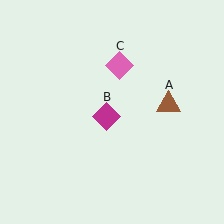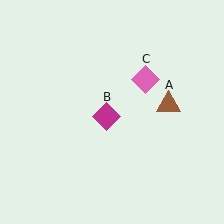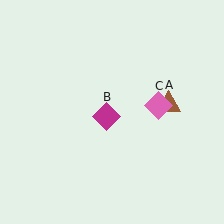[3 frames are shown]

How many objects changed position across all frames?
1 object changed position: pink diamond (object C).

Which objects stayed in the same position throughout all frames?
Brown triangle (object A) and magenta diamond (object B) remained stationary.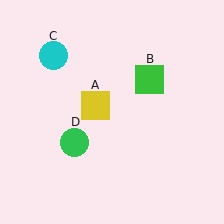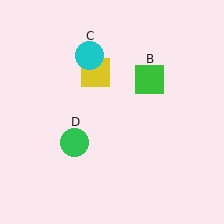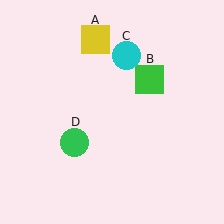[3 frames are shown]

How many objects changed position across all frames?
2 objects changed position: yellow square (object A), cyan circle (object C).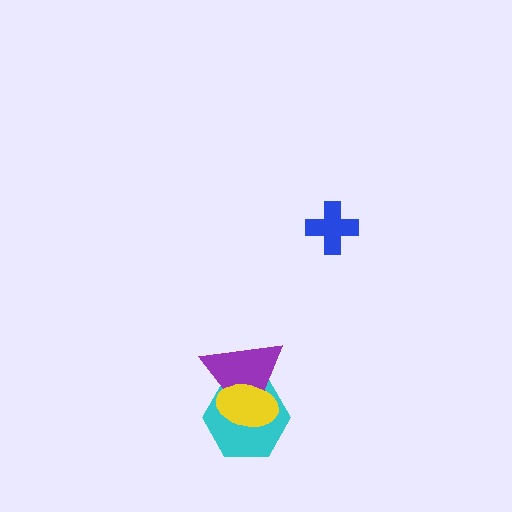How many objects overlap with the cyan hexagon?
2 objects overlap with the cyan hexagon.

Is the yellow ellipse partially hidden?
No, no other shape covers it.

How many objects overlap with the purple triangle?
2 objects overlap with the purple triangle.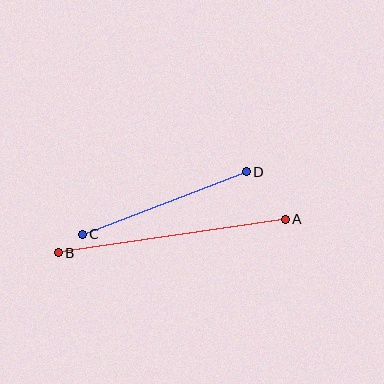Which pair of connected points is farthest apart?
Points A and B are farthest apart.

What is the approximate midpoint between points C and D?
The midpoint is at approximately (164, 203) pixels.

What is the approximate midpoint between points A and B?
The midpoint is at approximately (172, 236) pixels.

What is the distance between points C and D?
The distance is approximately 176 pixels.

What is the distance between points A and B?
The distance is approximately 229 pixels.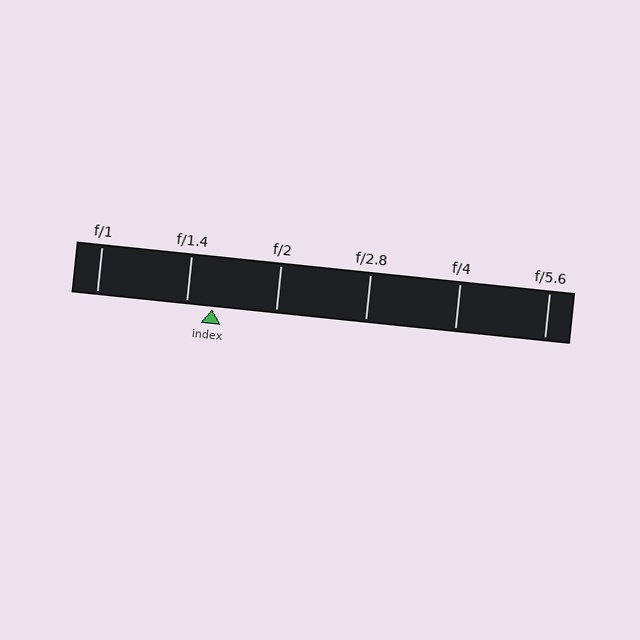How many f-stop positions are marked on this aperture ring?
There are 6 f-stop positions marked.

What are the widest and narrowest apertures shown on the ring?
The widest aperture shown is f/1 and the narrowest is f/5.6.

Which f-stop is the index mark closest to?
The index mark is closest to f/1.4.